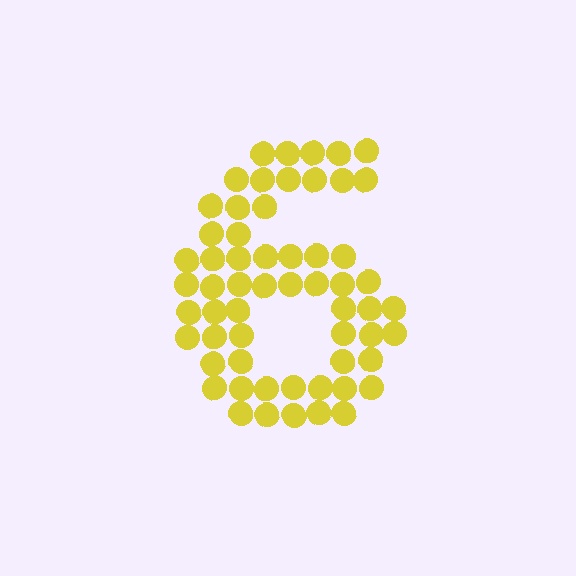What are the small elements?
The small elements are circles.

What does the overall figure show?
The overall figure shows the digit 6.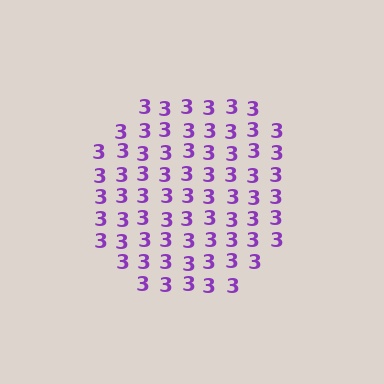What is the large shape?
The large shape is a circle.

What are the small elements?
The small elements are digit 3's.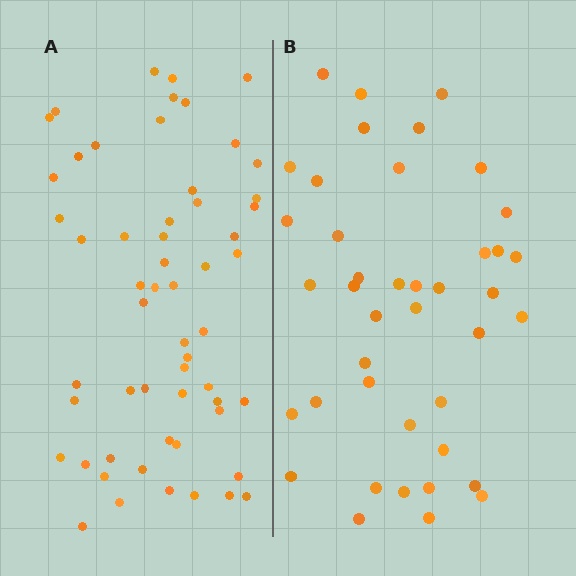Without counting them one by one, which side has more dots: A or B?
Region A (the left region) has more dots.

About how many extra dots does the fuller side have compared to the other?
Region A has approximately 15 more dots than region B.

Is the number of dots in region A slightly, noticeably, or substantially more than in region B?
Region A has noticeably more, but not dramatically so. The ratio is roughly 1.4 to 1.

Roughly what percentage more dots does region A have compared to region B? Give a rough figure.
About 40% more.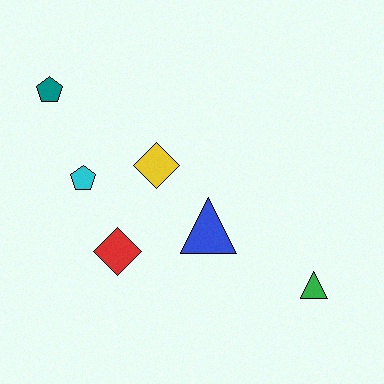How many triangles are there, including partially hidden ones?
There are 2 triangles.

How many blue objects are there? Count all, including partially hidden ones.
There is 1 blue object.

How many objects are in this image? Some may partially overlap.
There are 6 objects.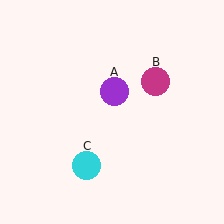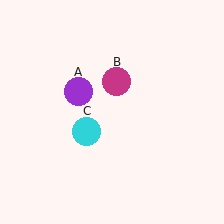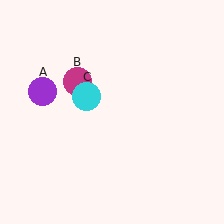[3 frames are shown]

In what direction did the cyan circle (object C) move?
The cyan circle (object C) moved up.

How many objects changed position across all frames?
3 objects changed position: purple circle (object A), magenta circle (object B), cyan circle (object C).